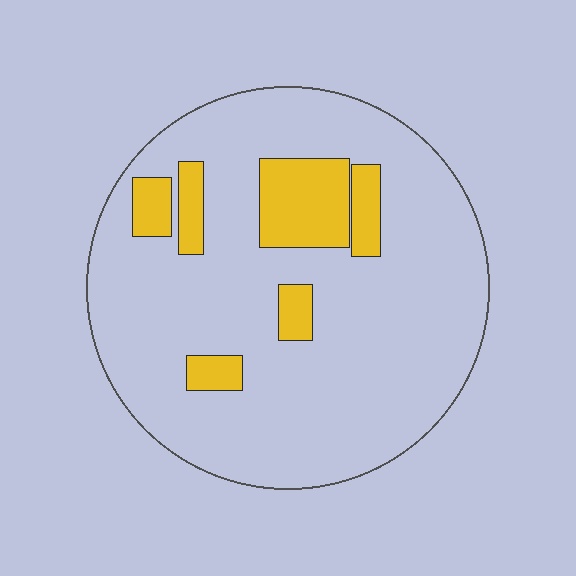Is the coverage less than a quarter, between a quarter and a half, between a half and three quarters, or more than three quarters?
Less than a quarter.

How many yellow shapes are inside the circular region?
6.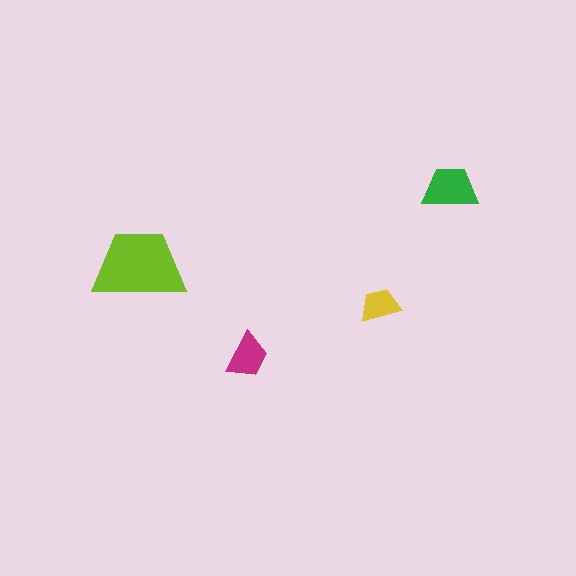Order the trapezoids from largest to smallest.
the lime one, the green one, the magenta one, the yellow one.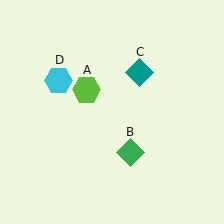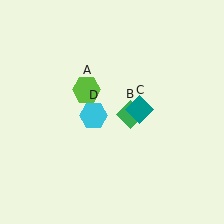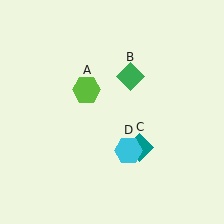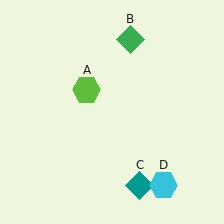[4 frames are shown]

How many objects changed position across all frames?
3 objects changed position: green diamond (object B), teal diamond (object C), cyan hexagon (object D).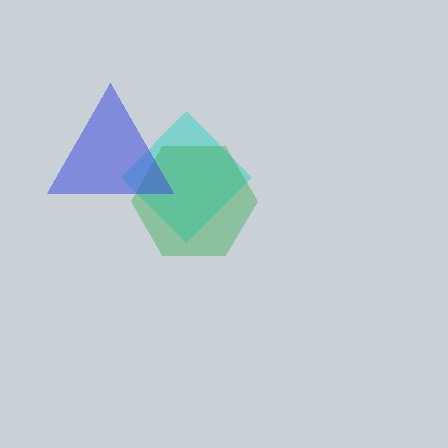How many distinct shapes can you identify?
There are 3 distinct shapes: a cyan diamond, a green hexagon, a blue triangle.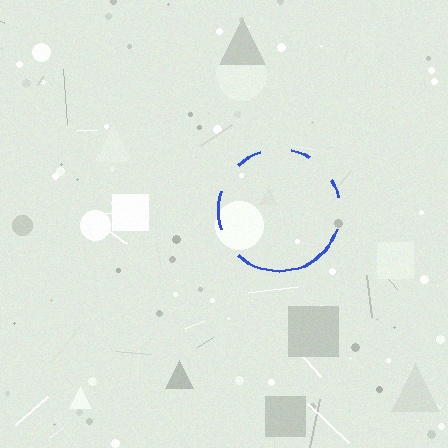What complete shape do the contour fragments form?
The contour fragments form a circle.